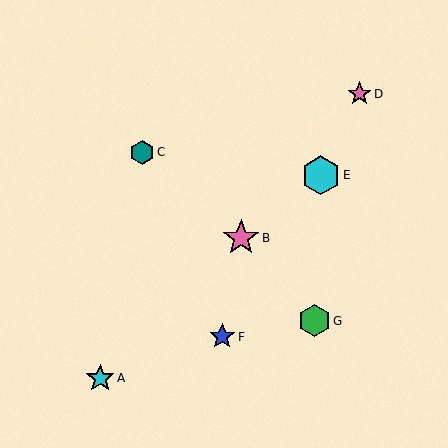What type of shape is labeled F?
Shape F is a blue star.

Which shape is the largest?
The cyan hexagon (labeled E) is the largest.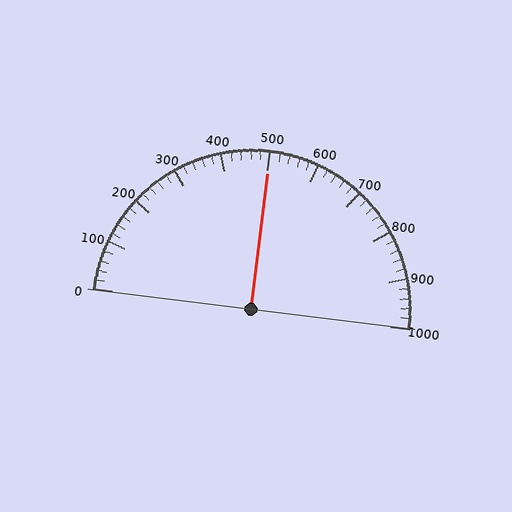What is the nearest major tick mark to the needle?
The nearest major tick mark is 500.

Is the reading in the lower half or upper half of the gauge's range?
The reading is in the upper half of the range (0 to 1000).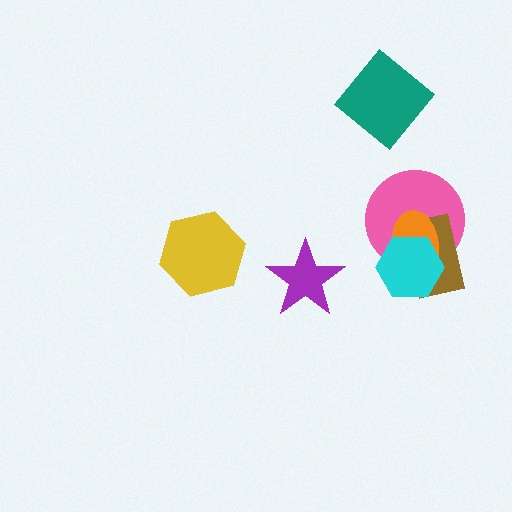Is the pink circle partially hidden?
Yes, it is partially covered by another shape.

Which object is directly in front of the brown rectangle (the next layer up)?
The orange ellipse is directly in front of the brown rectangle.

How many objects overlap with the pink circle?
3 objects overlap with the pink circle.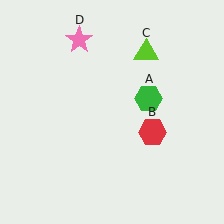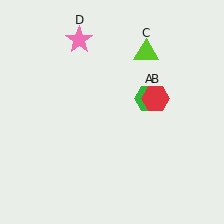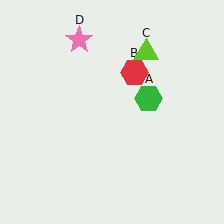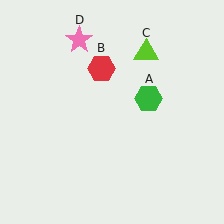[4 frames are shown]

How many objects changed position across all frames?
1 object changed position: red hexagon (object B).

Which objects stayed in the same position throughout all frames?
Green hexagon (object A) and lime triangle (object C) and pink star (object D) remained stationary.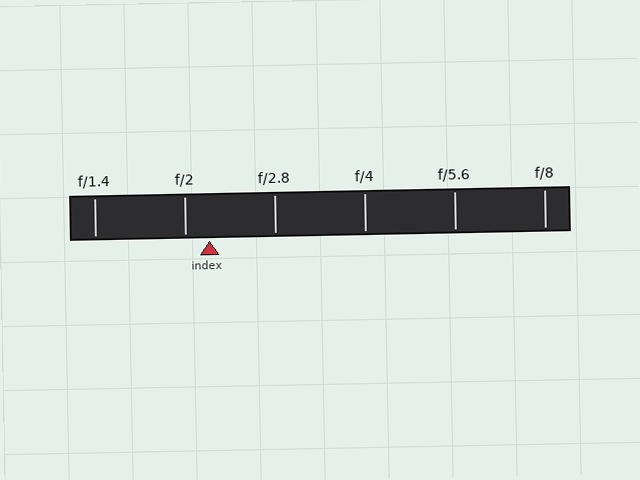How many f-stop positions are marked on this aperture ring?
There are 6 f-stop positions marked.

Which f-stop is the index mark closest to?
The index mark is closest to f/2.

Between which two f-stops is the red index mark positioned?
The index mark is between f/2 and f/2.8.